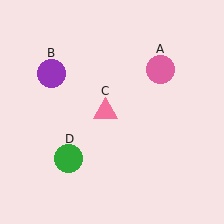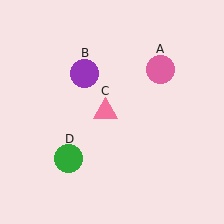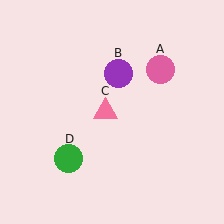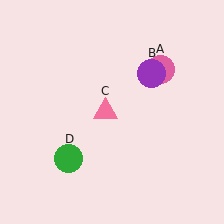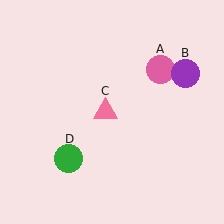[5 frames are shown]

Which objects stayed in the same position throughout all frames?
Pink circle (object A) and pink triangle (object C) and green circle (object D) remained stationary.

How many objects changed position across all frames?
1 object changed position: purple circle (object B).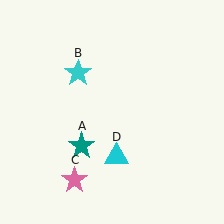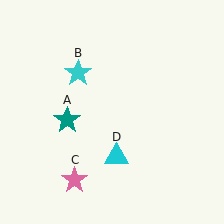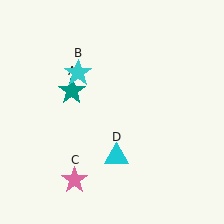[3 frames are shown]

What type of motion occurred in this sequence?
The teal star (object A) rotated clockwise around the center of the scene.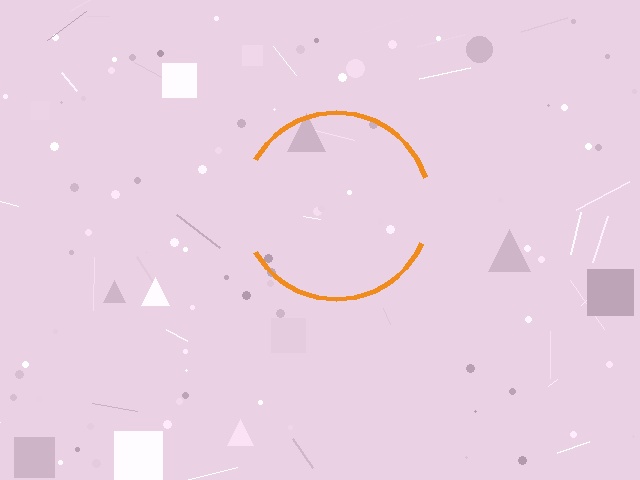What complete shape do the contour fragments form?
The contour fragments form a circle.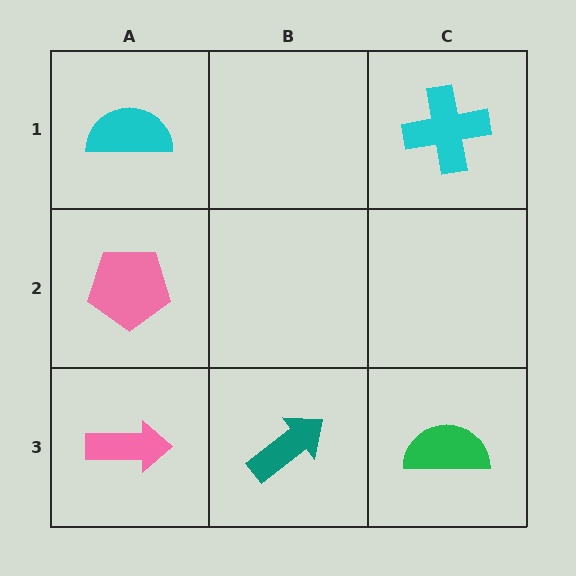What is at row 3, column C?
A green semicircle.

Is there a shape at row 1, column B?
No, that cell is empty.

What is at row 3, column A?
A pink arrow.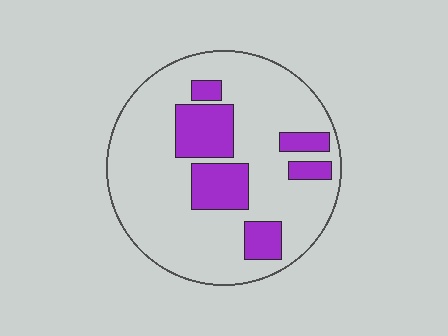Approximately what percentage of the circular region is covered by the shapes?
Approximately 25%.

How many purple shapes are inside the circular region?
6.